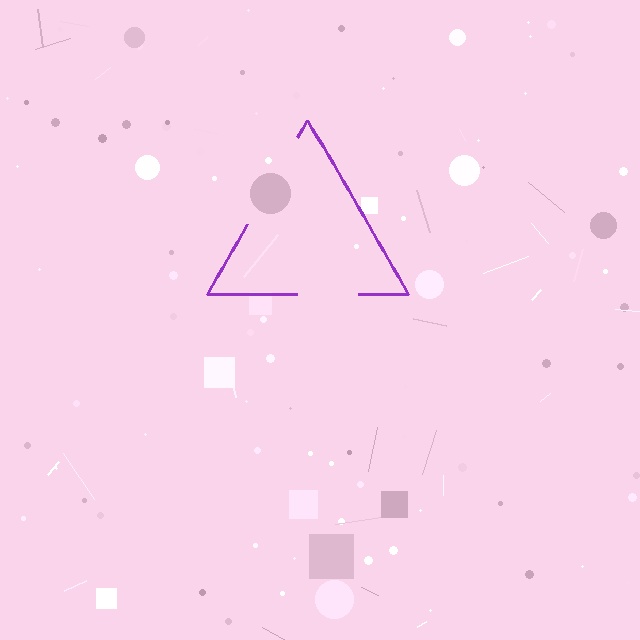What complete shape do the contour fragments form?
The contour fragments form a triangle.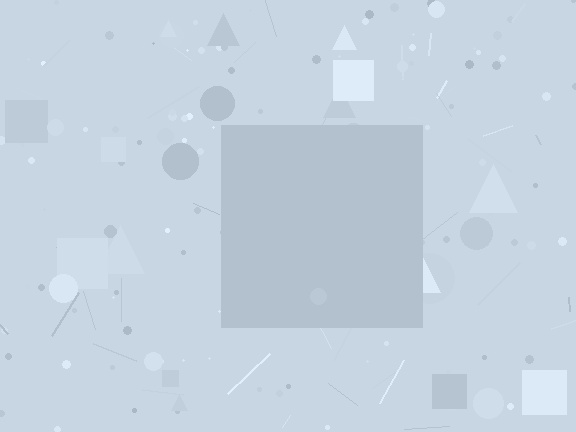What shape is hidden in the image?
A square is hidden in the image.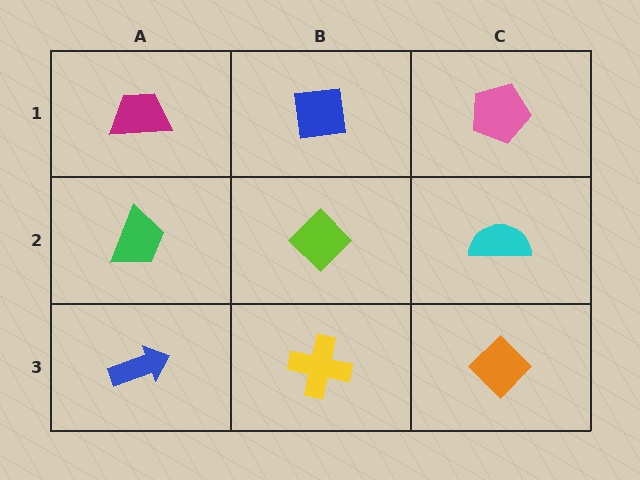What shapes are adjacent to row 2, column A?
A magenta trapezoid (row 1, column A), a blue arrow (row 3, column A), a lime diamond (row 2, column B).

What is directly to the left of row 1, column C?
A blue square.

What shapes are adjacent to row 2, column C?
A pink pentagon (row 1, column C), an orange diamond (row 3, column C), a lime diamond (row 2, column B).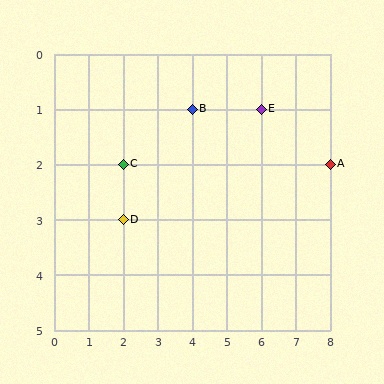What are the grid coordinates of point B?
Point B is at grid coordinates (4, 1).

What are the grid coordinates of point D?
Point D is at grid coordinates (2, 3).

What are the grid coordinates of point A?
Point A is at grid coordinates (8, 2).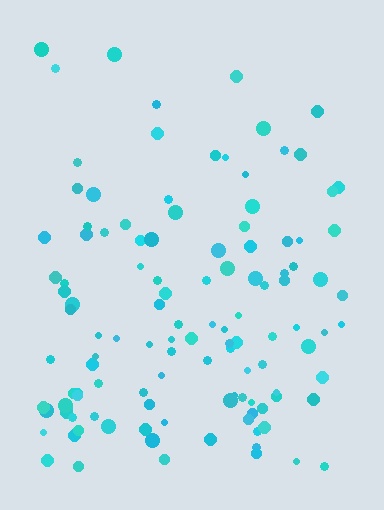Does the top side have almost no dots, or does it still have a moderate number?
Still a moderate number, just noticeably fewer than the bottom.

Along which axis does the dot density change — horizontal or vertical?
Vertical.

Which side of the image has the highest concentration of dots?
The bottom.